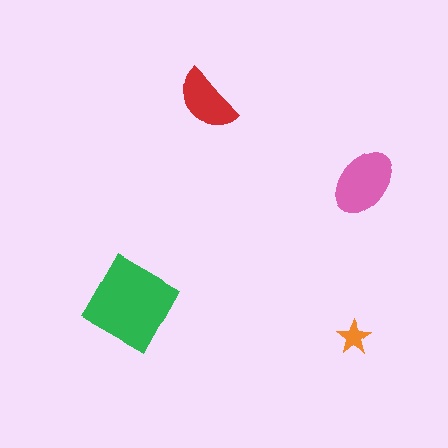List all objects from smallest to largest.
The orange star, the red semicircle, the pink ellipse, the green diamond.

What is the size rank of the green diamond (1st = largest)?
1st.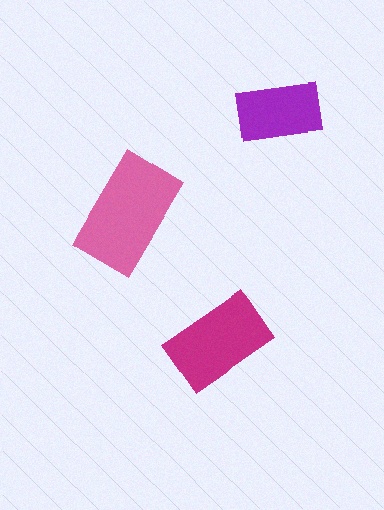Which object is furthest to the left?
The pink rectangle is leftmost.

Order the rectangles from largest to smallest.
the pink one, the magenta one, the purple one.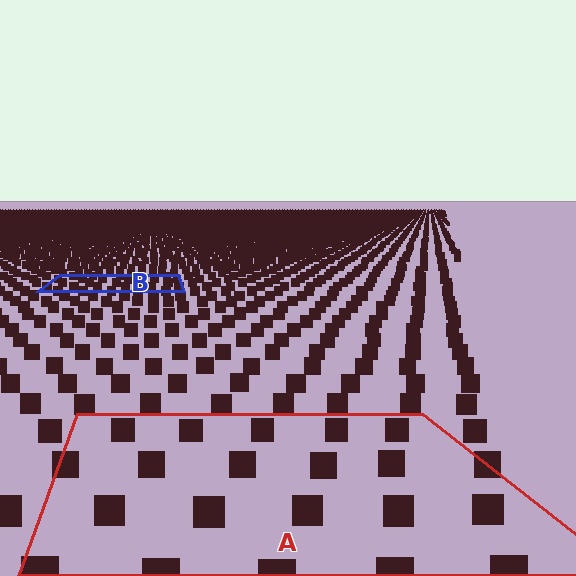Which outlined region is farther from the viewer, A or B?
Region B is farther from the viewer — the texture elements inside it appear smaller and more densely packed.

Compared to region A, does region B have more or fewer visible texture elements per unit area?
Region B has more texture elements per unit area — they are packed more densely because it is farther away.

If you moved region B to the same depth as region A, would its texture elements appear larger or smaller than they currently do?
They would appear larger. At a closer depth, the same texture elements are projected at a bigger on-screen size.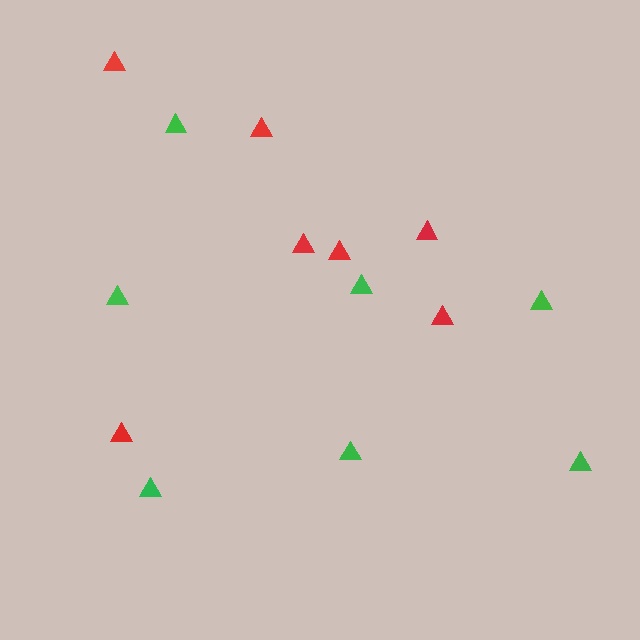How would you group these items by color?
There are 2 groups: one group of red triangles (7) and one group of green triangles (7).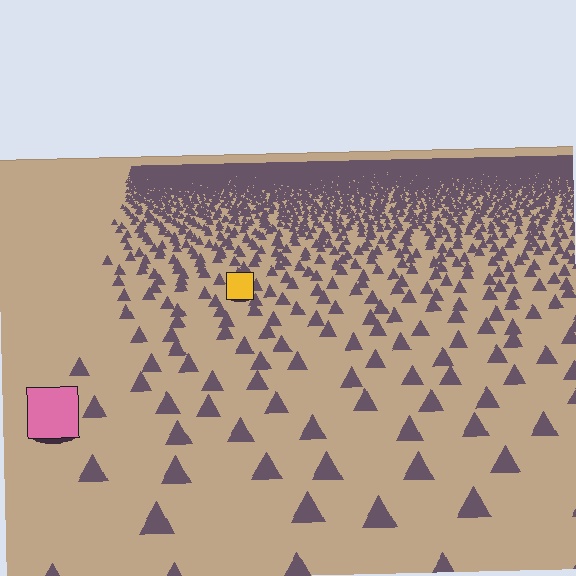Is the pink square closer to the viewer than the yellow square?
Yes. The pink square is closer — you can tell from the texture gradient: the ground texture is coarser near it.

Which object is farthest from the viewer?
The yellow square is farthest from the viewer. It appears smaller and the ground texture around it is denser.